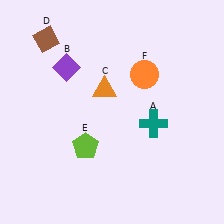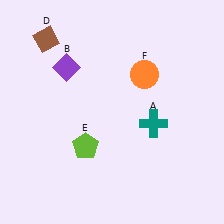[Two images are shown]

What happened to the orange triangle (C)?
The orange triangle (C) was removed in Image 2. It was in the top-left area of Image 1.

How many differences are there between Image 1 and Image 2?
There is 1 difference between the two images.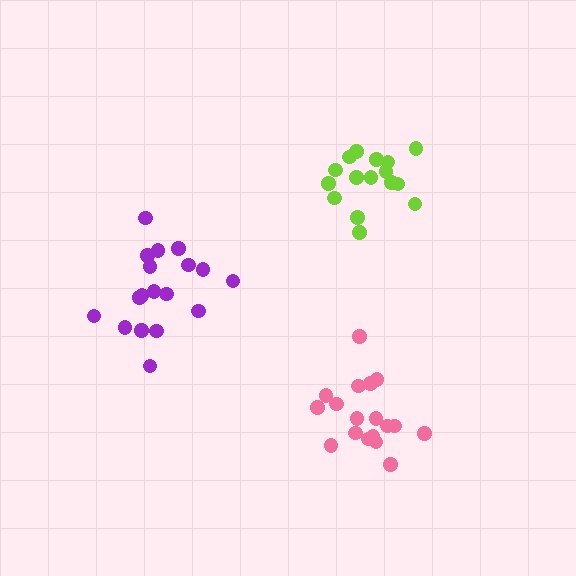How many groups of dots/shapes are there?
There are 3 groups.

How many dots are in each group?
Group 1: 18 dots, Group 2: 16 dots, Group 3: 18 dots (52 total).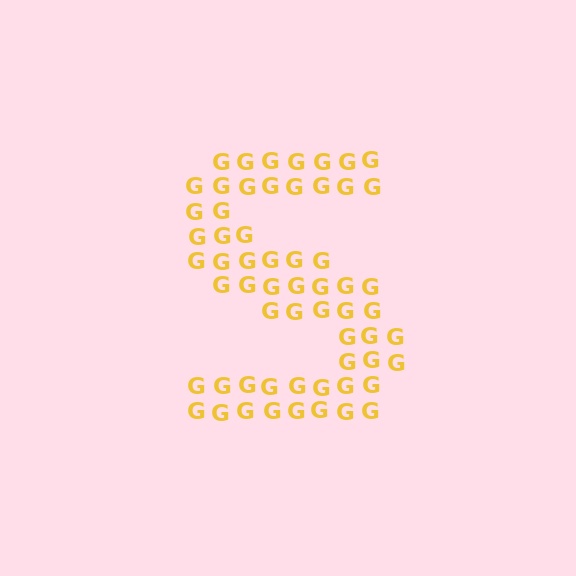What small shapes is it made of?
It is made of small letter G's.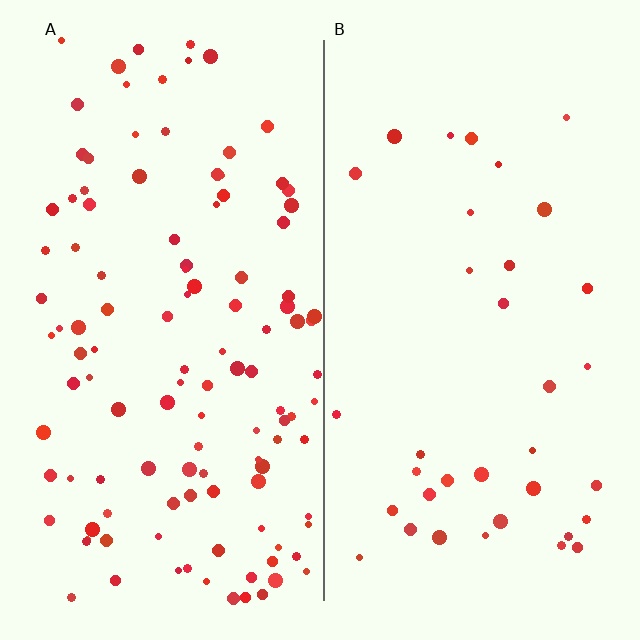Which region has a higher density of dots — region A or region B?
A (the left).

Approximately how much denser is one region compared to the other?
Approximately 3.2× — region A over region B.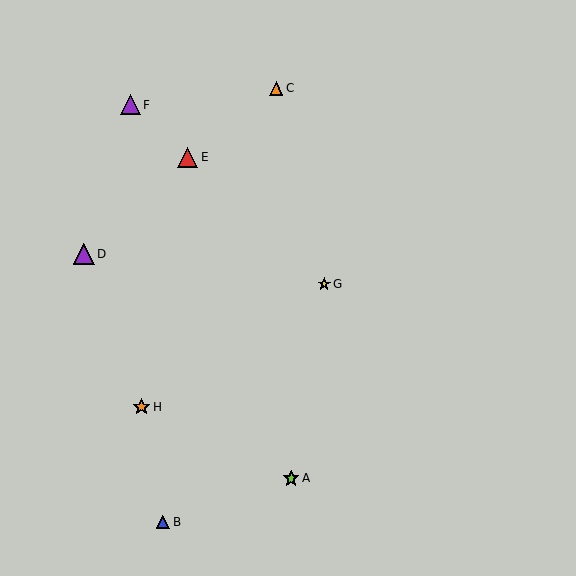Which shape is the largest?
The purple triangle (labeled D) is the largest.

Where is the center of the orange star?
The center of the orange star is at (142, 407).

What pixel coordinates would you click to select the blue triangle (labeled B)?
Click at (163, 522) to select the blue triangle B.